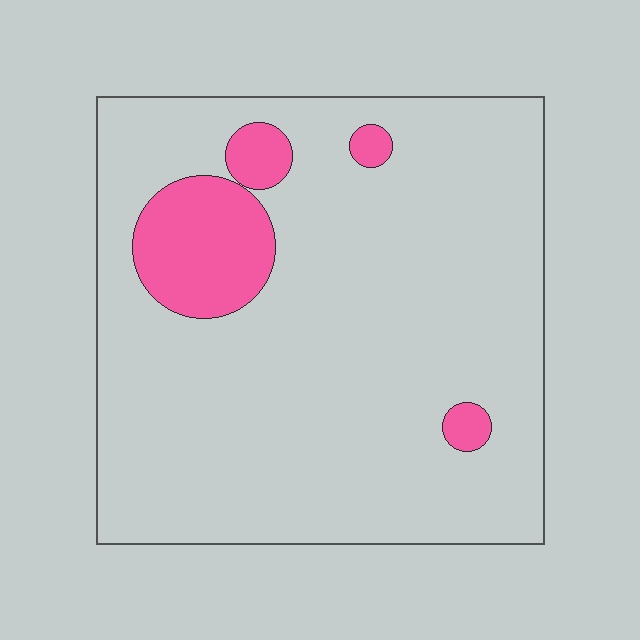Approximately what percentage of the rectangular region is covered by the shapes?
Approximately 10%.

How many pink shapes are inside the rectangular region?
4.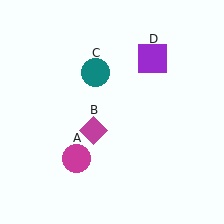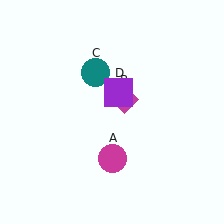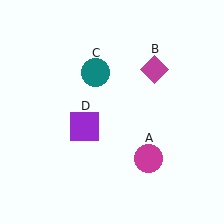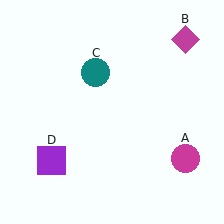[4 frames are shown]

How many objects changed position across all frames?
3 objects changed position: magenta circle (object A), magenta diamond (object B), purple square (object D).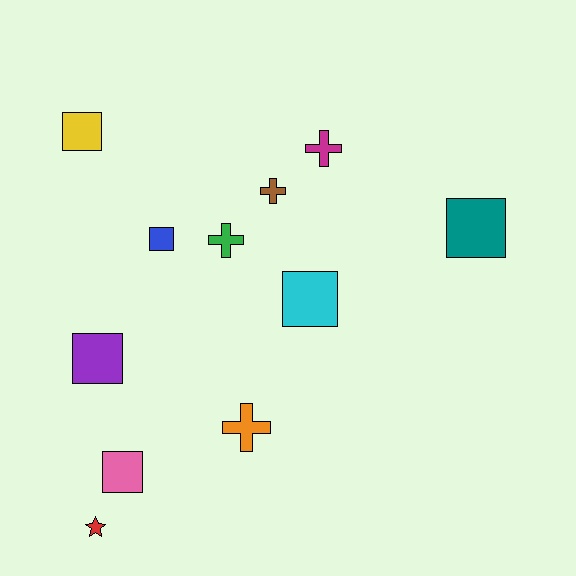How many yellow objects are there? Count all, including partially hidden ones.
There is 1 yellow object.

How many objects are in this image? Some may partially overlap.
There are 11 objects.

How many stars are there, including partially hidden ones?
There is 1 star.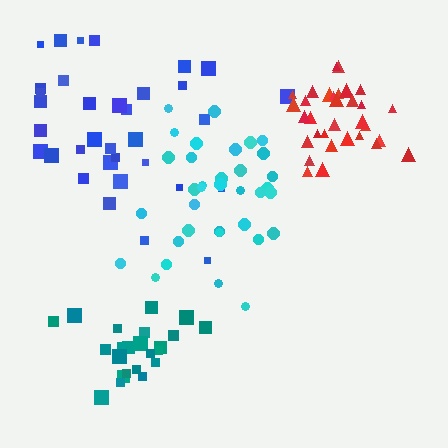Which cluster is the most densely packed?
Red.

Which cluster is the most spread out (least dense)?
Blue.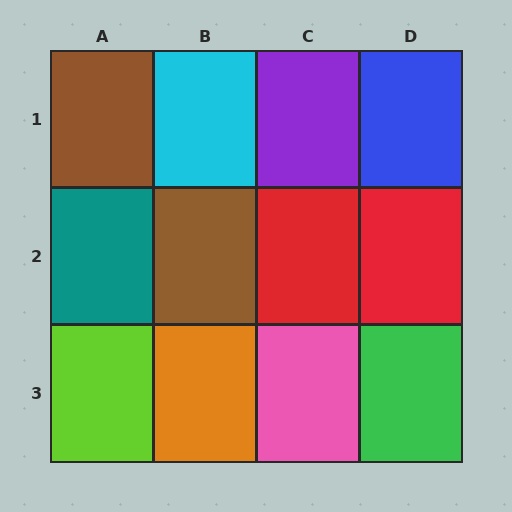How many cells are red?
2 cells are red.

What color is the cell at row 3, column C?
Pink.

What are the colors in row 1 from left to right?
Brown, cyan, purple, blue.